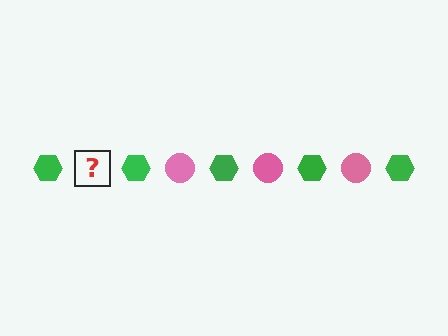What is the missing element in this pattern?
The missing element is a pink circle.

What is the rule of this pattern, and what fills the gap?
The rule is that the pattern alternates between green hexagon and pink circle. The gap should be filled with a pink circle.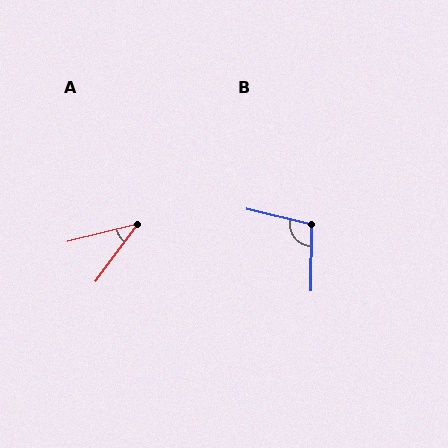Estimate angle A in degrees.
Approximately 39 degrees.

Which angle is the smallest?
A, at approximately 39 degrees.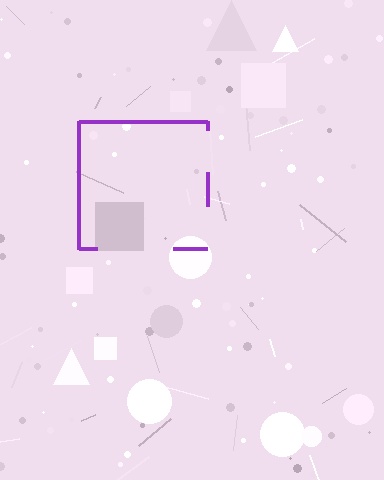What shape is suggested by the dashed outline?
The dashed outline suggests a square.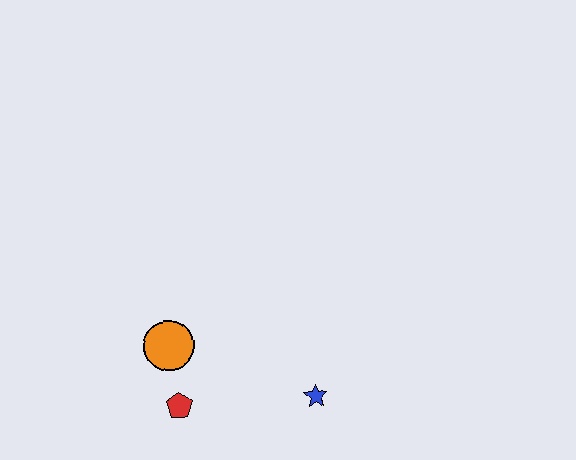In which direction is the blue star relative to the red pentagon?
The blue star is to the right of the red pentagon.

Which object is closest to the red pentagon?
The orange circle is closest to the red pentagon.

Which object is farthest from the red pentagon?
The blue star is farthest from the red pentagon.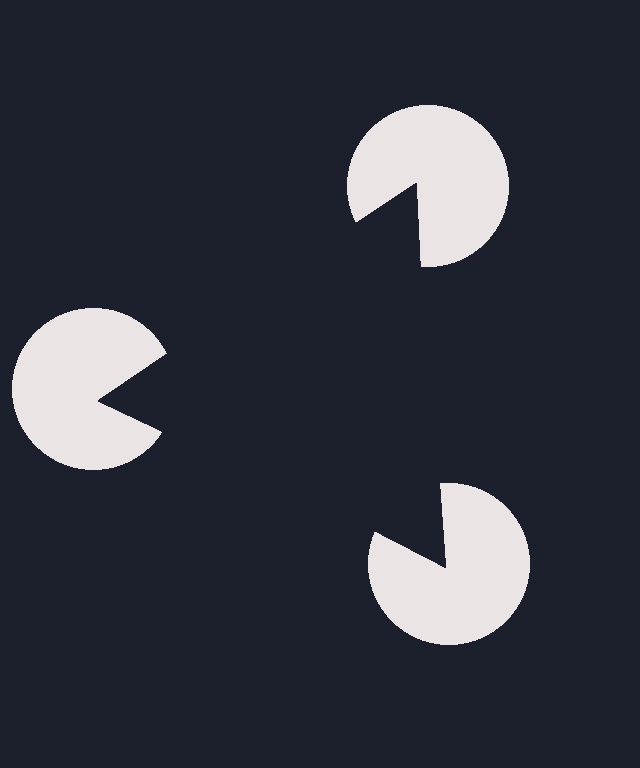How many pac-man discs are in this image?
There are 3 — one at each vertex of the illusory triangle.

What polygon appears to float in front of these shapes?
An illusory triangle — its edges are inferred from the aligned wedge cuts in the pac-man discs, not physically drawn.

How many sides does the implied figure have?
3 sides.